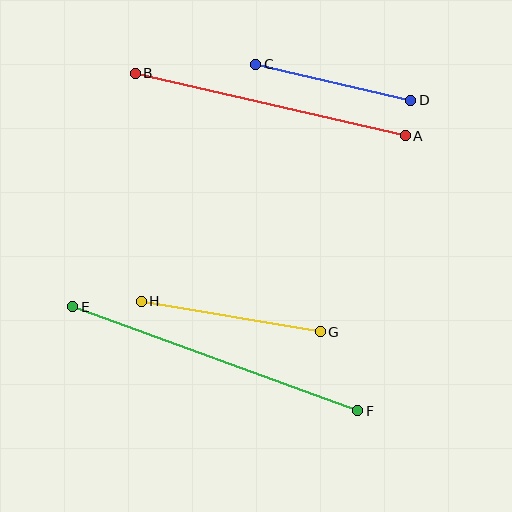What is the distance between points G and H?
The distance is approximately 182 pixels.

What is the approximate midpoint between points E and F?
The midpoint is at approximately (215, 359) pixels.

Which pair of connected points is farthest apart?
Points E and F are farthest apart.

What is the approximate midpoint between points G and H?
The midpoint is at approximately (231, 317) pixels.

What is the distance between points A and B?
The distance is approximately 277 pixels.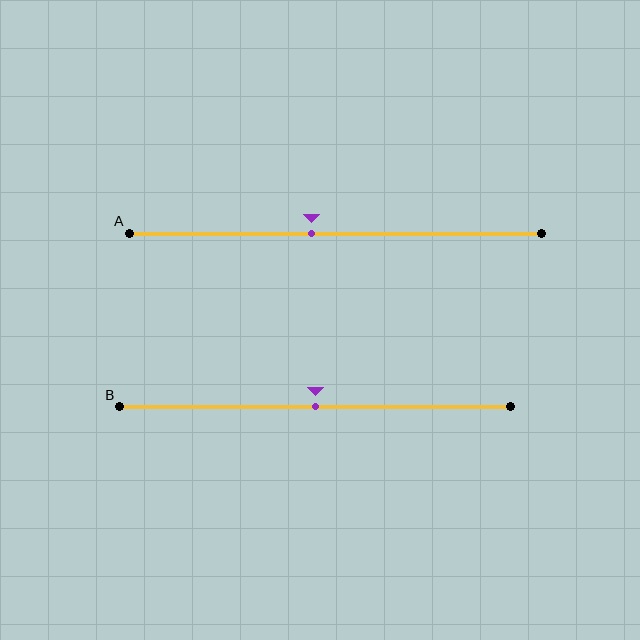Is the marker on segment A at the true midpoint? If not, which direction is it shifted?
No, the marker on segment A is shifted to the left by about 6% of the segment length.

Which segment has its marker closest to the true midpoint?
Segment B has its marker closest to the true midpoint.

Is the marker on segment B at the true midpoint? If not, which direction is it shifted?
Yes, the marker on segment B is at the true midpoint.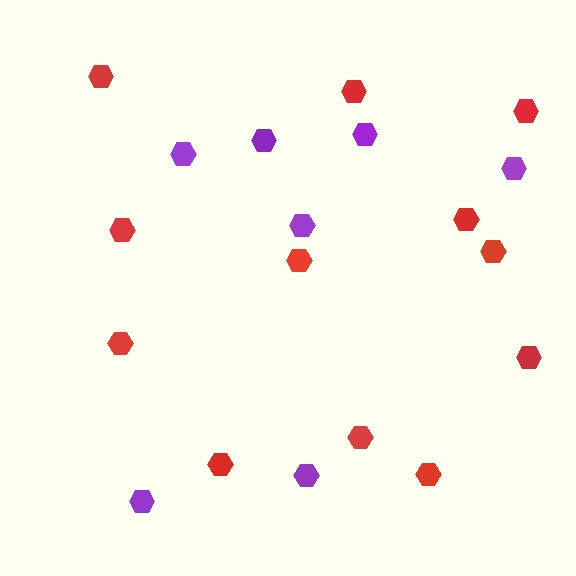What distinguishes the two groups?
There are 2 groups: one group of purple hexagons (7) and one group of red hexagons (12).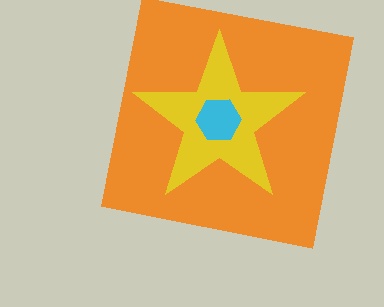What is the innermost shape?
The cyan hexagon.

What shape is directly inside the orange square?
The yellow star.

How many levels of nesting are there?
3.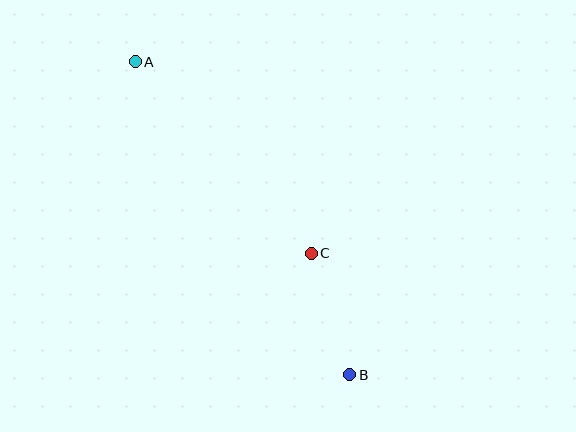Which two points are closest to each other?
Points B and C are closest to each other.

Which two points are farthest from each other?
Points A and B are farthest from each other.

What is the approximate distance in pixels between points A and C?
The distance between A and C is approximately 260 pixels.